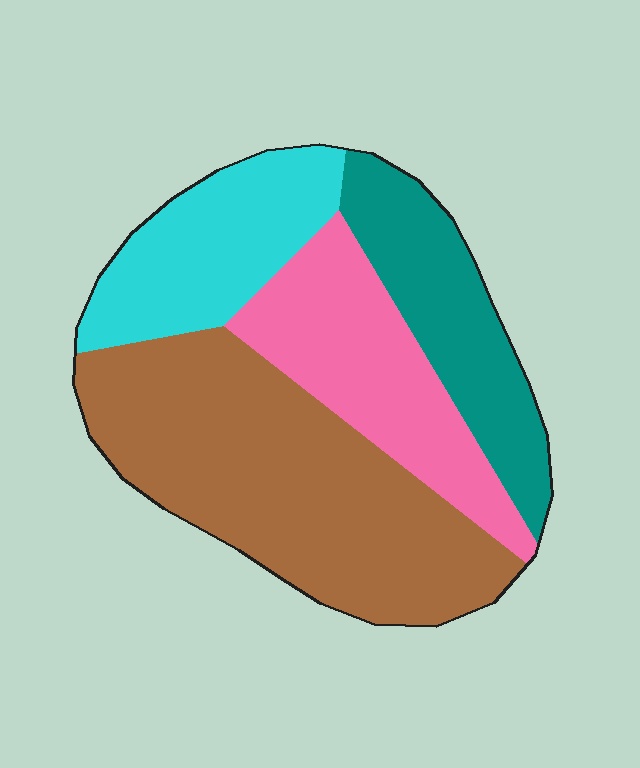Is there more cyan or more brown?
Brown.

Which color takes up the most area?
Brown, at roughly 40%.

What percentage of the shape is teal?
Teal takes up less than a quarter of the shape.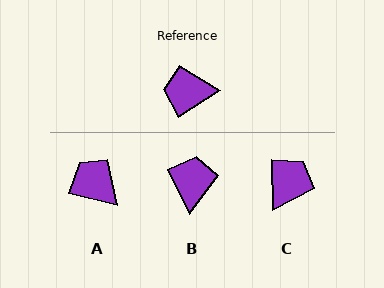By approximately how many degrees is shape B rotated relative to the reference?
Approximately 96 degrees clockwise.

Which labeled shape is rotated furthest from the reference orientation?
C, about 122 degrees away.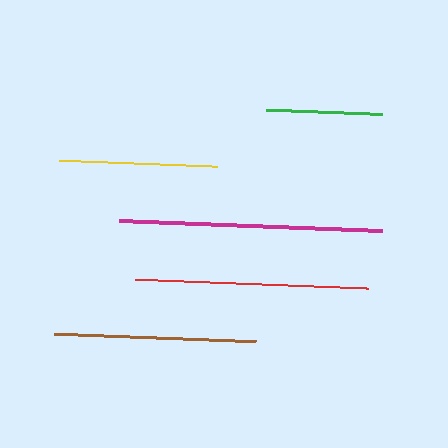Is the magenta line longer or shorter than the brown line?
The magenta line is longer than the brown line.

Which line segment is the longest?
The magenta line is the longest at approximately 264 pixels.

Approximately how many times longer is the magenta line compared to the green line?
The magenta line is approximately 2.3 times the length of the green line.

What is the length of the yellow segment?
The yellow segment is approximately 158 pixels long.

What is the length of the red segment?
The red segment is approximately 232 pixels long.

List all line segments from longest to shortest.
From longest to shortest: magenta, red, brown, yellow, green.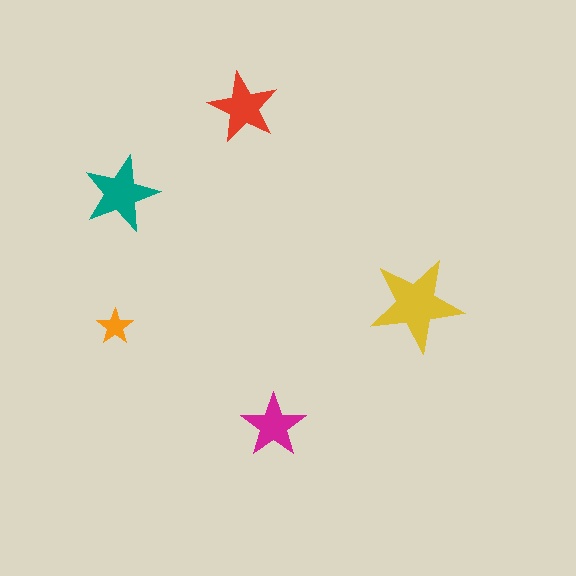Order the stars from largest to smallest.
the yellow one, the teal one, the red one, the magenta one, the orange one.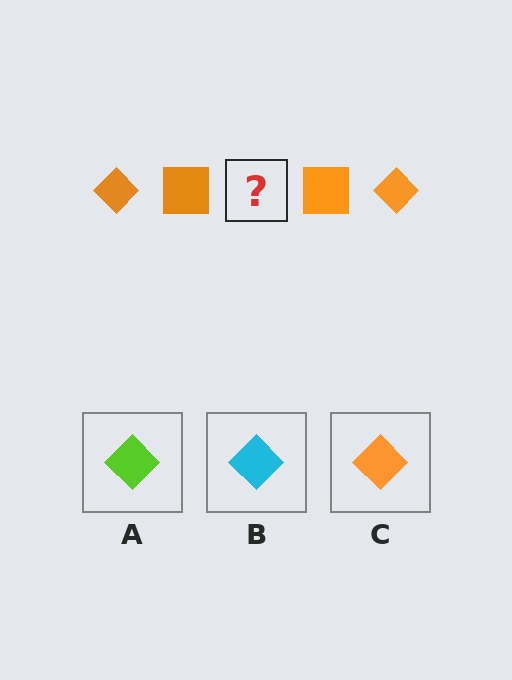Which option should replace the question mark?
Option C.